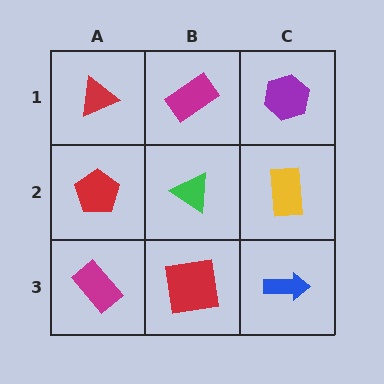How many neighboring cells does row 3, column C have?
2.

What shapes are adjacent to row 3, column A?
A red pentagon (row 2, column A), a red square (row 3, column B).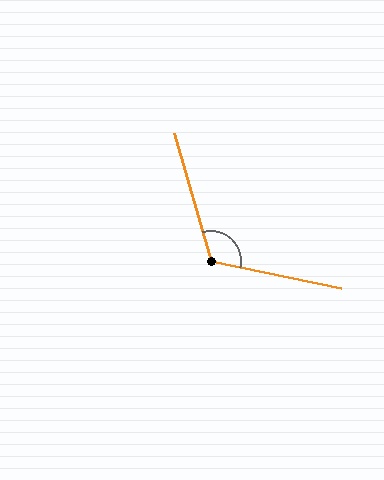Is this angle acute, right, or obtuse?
It is obtuse.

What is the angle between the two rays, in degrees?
Approximately 117 degrees.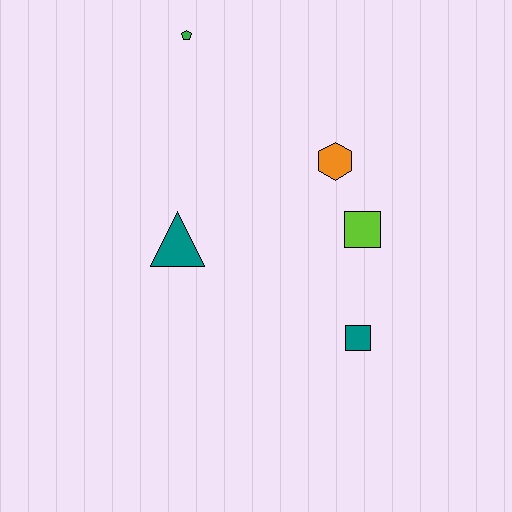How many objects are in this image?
There are 5 objects.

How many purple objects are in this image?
There are no purple objects.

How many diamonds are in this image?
There are no diamonds.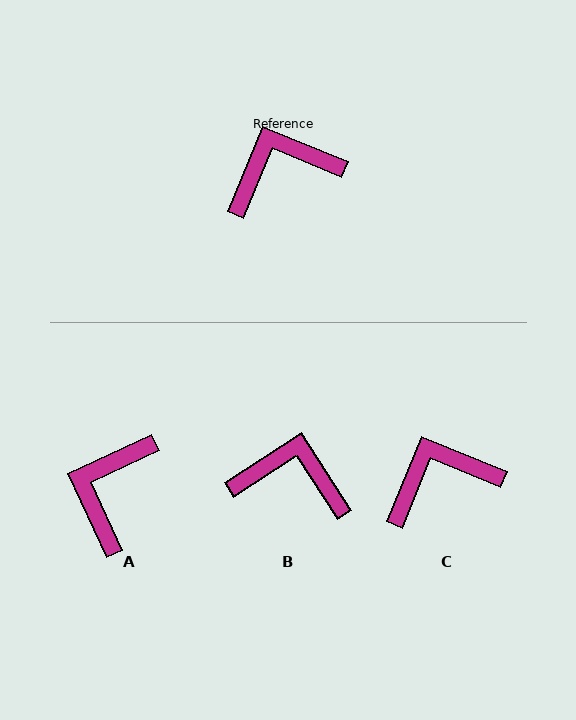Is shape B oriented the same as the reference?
No, it is off by about 35 degrees.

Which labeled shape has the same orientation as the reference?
C.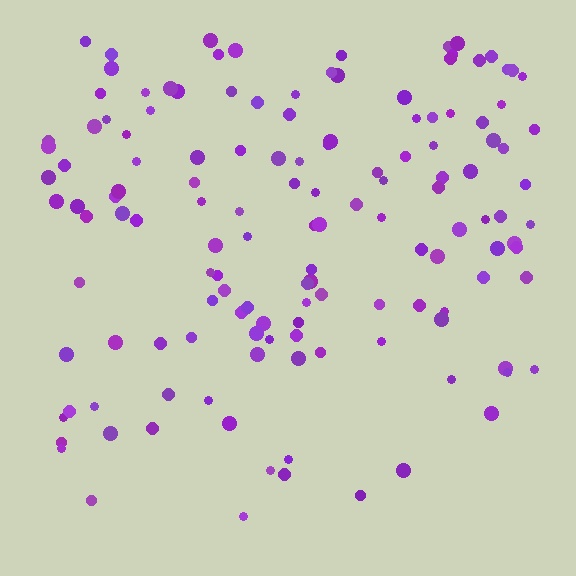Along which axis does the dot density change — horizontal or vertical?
Vertical.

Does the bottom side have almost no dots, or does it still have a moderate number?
Still a moderate number, just noticeably fewer than the top.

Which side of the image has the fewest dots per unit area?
The bottom.